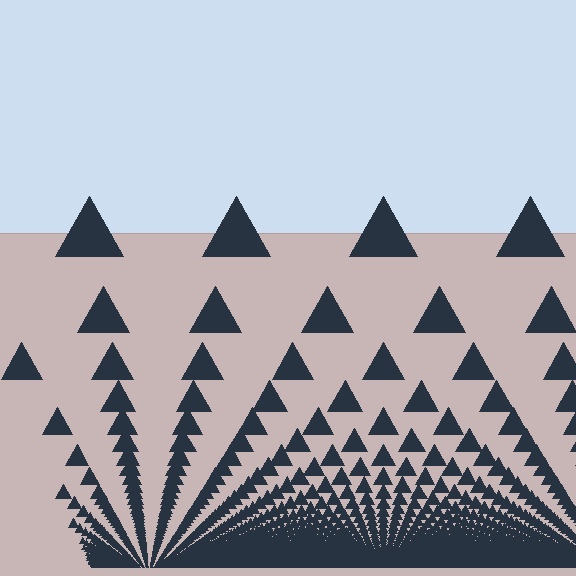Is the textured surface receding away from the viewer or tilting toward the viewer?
The surface appears to tilt toward the viewer. Texture elements get larger and sparser toward the top.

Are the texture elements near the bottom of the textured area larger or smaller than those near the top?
Smaller. The gradient is inverted — elements near the bottom are smaller and denser.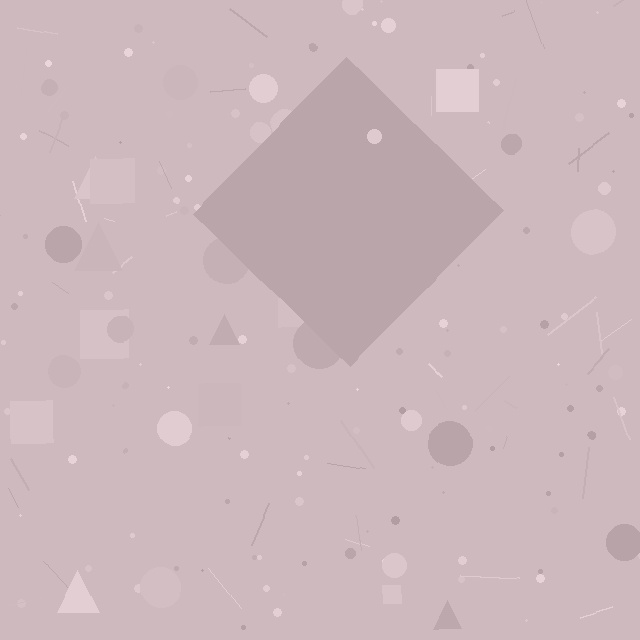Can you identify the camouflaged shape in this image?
The camouflaged shape is a diamond.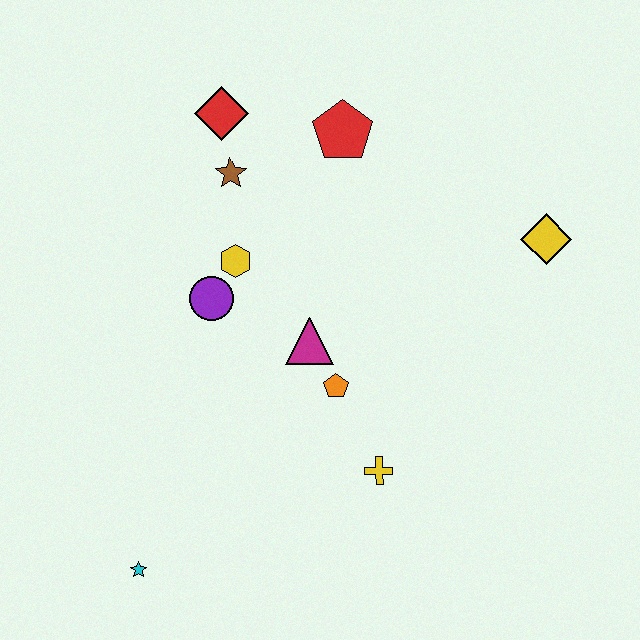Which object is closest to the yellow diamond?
The red pentagon is closest to the yellow diamond.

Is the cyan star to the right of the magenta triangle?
No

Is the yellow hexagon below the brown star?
Yes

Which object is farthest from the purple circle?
The yellow diamond is farthest from the purple circle.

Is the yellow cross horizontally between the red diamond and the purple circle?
No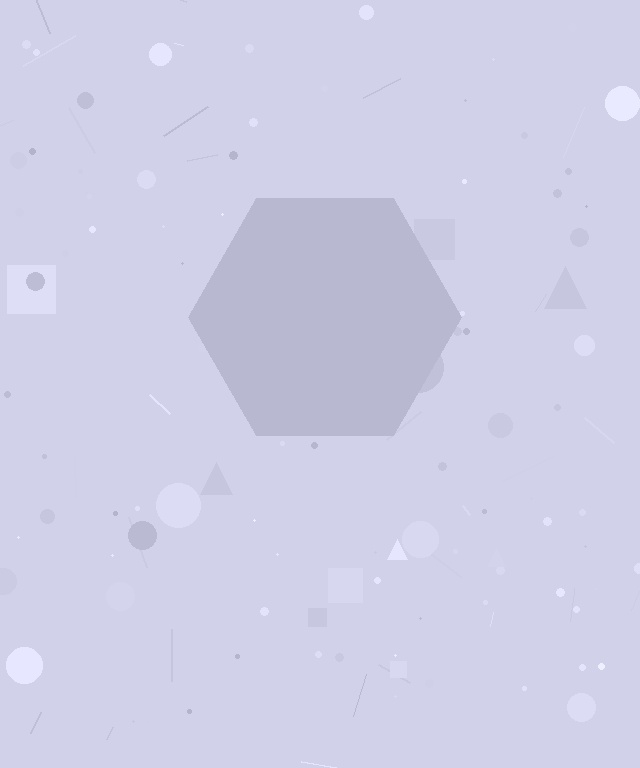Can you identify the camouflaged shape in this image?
The camouflaged shape is a hexagon.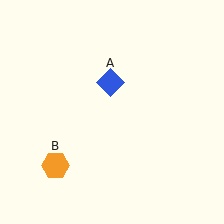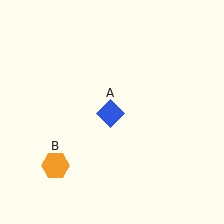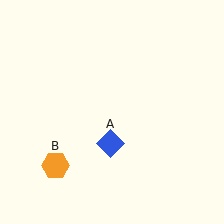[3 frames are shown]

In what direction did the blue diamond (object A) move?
The blue diamond (object A) moved down.